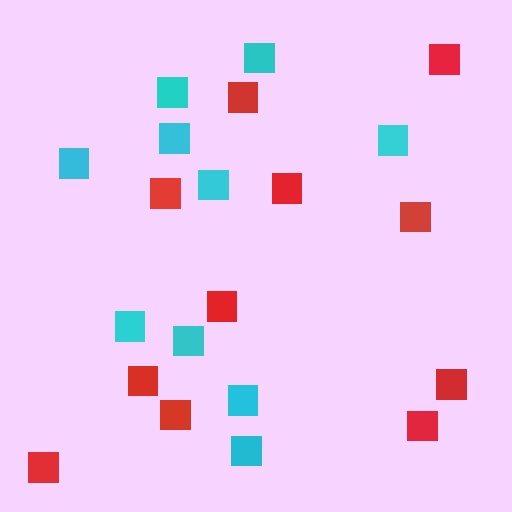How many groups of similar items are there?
There are 2 groups: one group of cyan squares (10) and one group of red squares (11).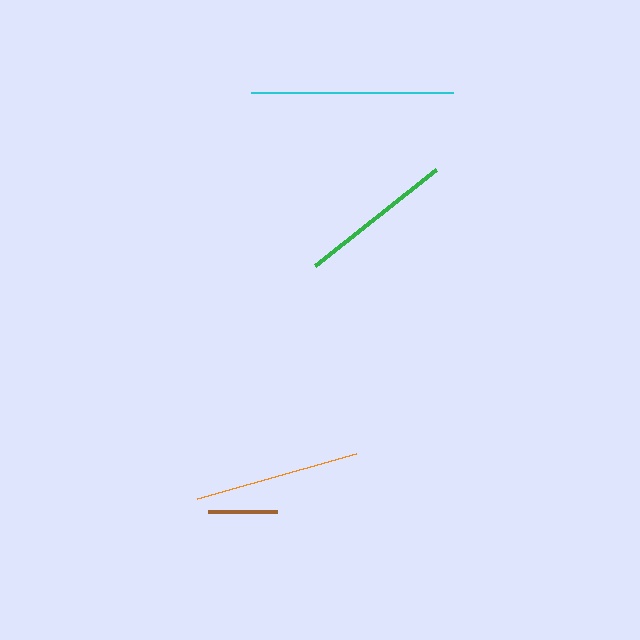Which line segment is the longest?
The cyan line is the longest at approximately 202 pixels.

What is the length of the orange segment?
The orange segment is approximately 165 pixels long.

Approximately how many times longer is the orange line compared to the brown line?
The orange line is approximately 2.4 times the length of the brown line.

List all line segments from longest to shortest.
From longest to shortest: cyan, orange, green, brown.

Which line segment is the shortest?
The brown line is the shortest at approximately 69 pixels.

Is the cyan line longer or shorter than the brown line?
The cyan line is longer than the brown line.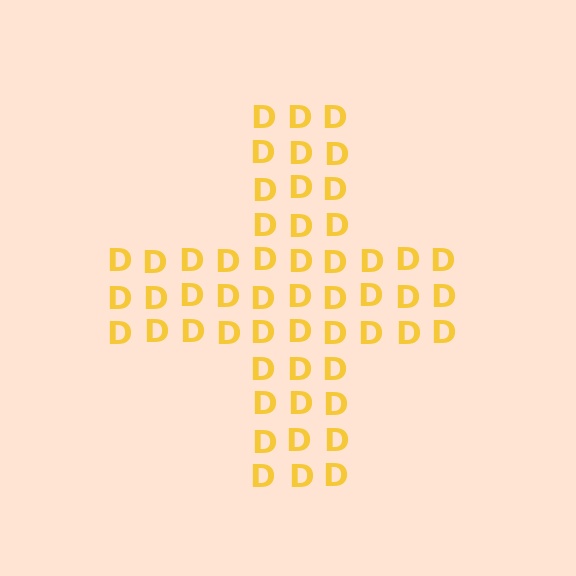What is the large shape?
The large shape is a cross.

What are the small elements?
The small elements are letter D's.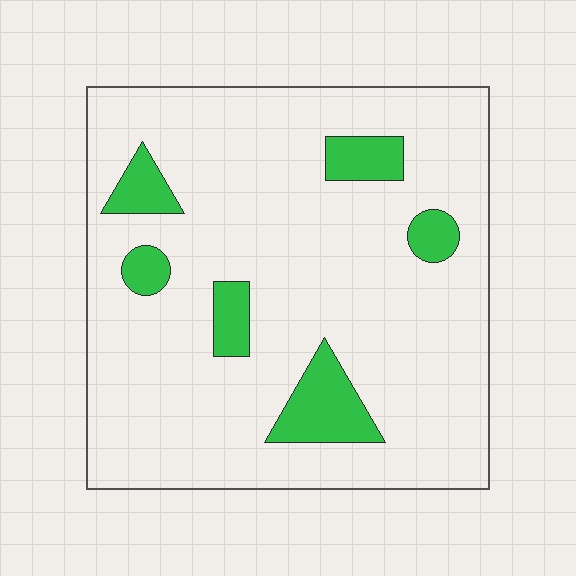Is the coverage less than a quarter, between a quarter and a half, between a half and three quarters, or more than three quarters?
Less than a quarter.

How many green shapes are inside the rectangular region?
6.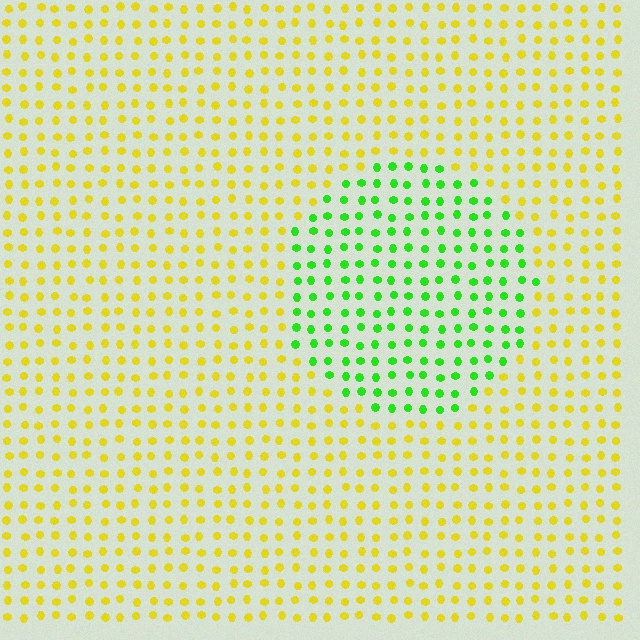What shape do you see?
I see a circle.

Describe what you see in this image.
The image is filled with small yellow elements in a uniform arrangement. A circle-shaped region is visible where the elements are tinted to a slightly different hue, forming a subtle color boundary.